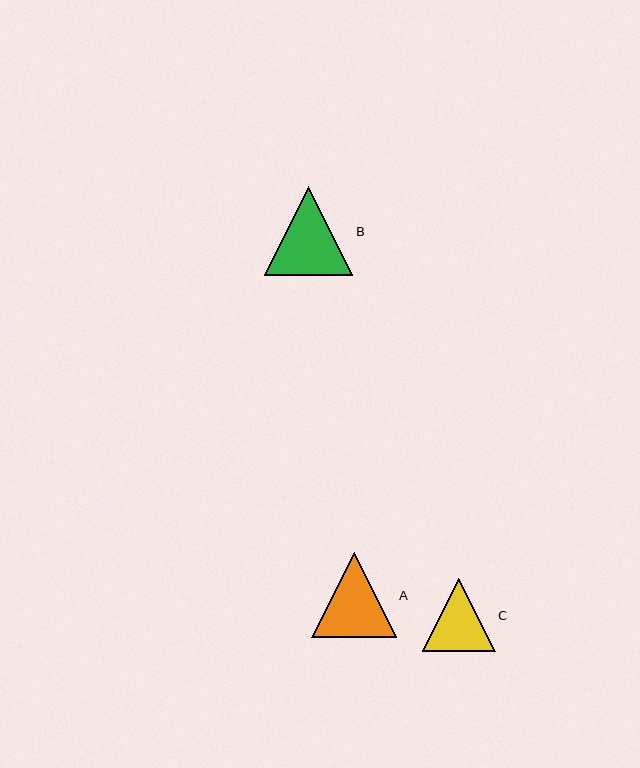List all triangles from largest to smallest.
From largest to smallest: B, A, C.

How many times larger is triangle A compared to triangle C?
Triangle A is approximately 1.2 times the size of triangle C.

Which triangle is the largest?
Triangle B is the largest with a size of approximately 89 pixels.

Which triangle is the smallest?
Triangle C is the smallest with a size of approximately 73 pixels.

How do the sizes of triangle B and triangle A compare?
Triangle B and triangle A are approximately the same size.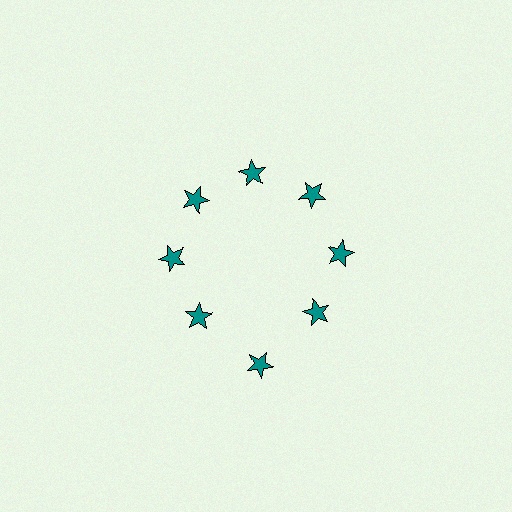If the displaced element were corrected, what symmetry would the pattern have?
It would have 8-fold rotational symmetry — the pattern would map onto itself every 45 degrees.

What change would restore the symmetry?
The symmetry would be restored by moving it inward, back onto the ring so that all 8 stars sit at equal angles and equal distance from the center.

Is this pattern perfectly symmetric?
No. The 8 teal stars are arranged in a ring, but one element near the 6 o'clock position is pushed outward from the center, breaking the 8-fold rotational symmetry.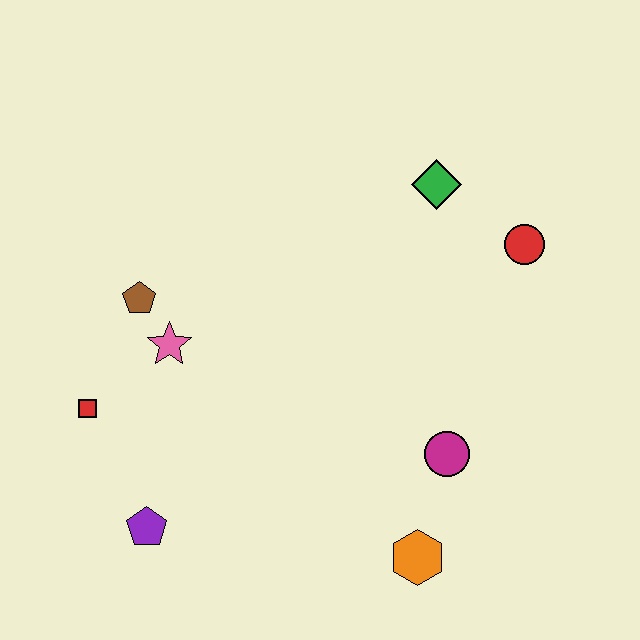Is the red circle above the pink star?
Yes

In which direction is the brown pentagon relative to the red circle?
The brown pentagon is to the left of the red circle.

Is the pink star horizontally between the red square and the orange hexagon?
Yes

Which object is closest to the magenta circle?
The orange hexagon is closest to the magenta circle.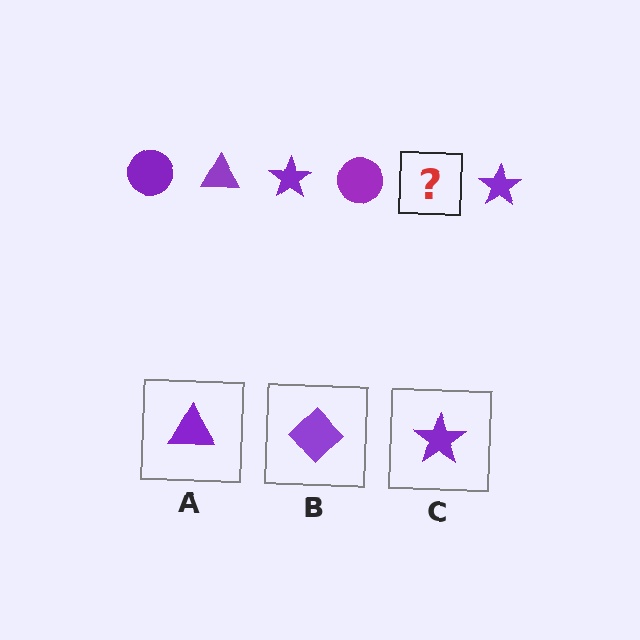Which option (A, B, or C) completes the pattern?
A.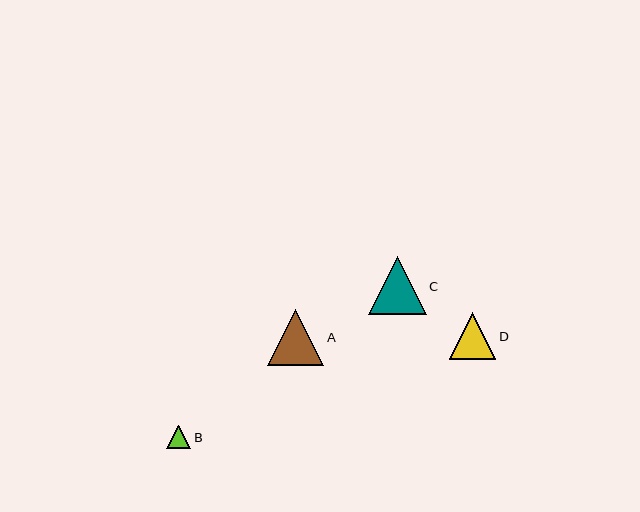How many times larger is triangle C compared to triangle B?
Triangle C is approximately 2.5 times the size of triangle B.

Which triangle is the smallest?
Triangle B is the smallest with a size of approximately 24 pixels.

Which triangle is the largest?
Triangle C is the largest with a size of approximately 58 pixels.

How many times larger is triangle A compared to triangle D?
Triangle A is approximately 1.2 times the size of triangle D.